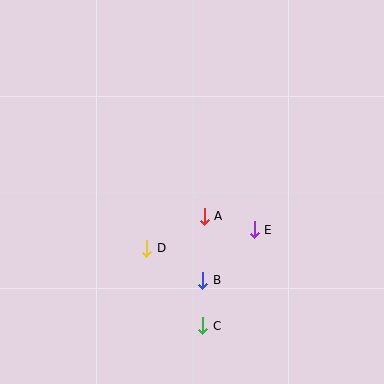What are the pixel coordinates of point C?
Point C is at (203, 326).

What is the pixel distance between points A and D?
The distance between A and D is 66 pixels.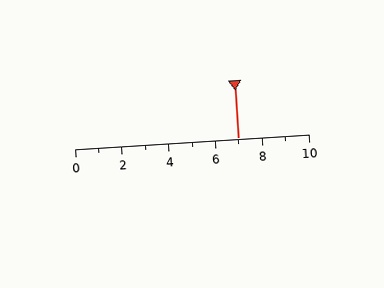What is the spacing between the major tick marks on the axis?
The major ticks are spaced 2 apart.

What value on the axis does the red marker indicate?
The marker indicates approximately 7.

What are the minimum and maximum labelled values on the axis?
The axis runs from 0 to 10.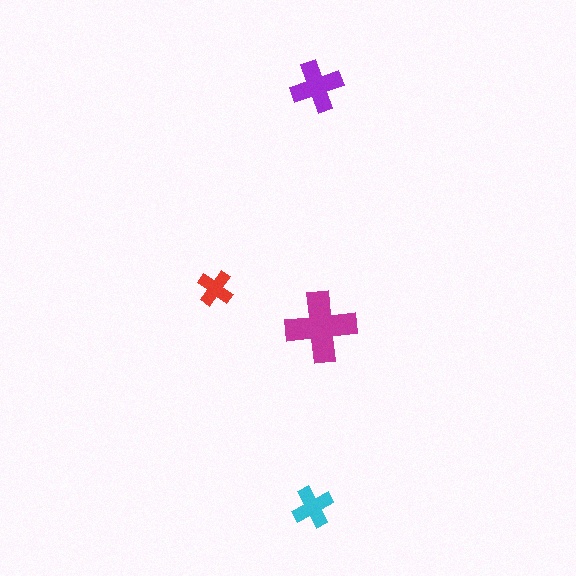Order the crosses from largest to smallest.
the magenta one, the purple one, the cyan one, the red one.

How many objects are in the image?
There are 4 objects in the image.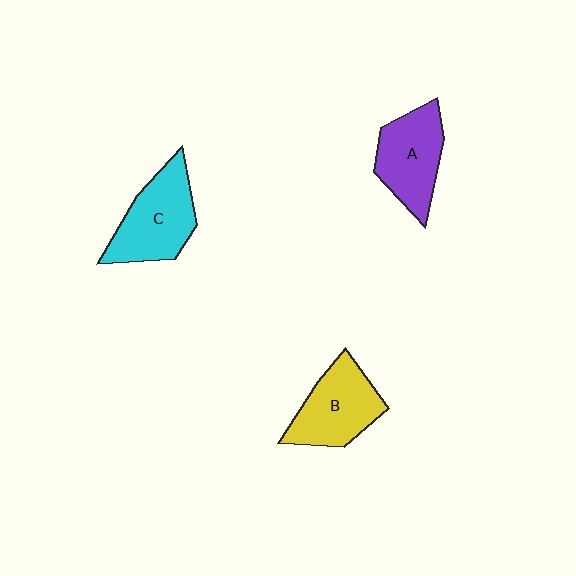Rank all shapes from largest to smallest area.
From largest to smallest: C (cyan), B (yellow), A (purple).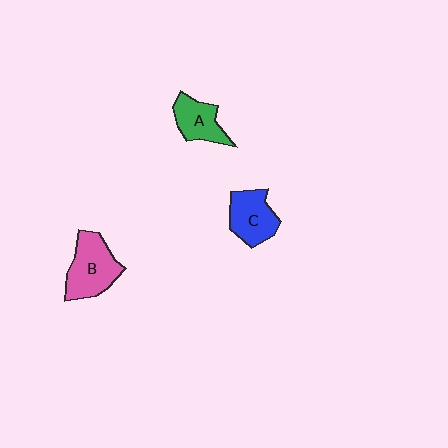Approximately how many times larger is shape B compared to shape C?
Approximately 1.2 times.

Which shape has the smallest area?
Shape A (green).